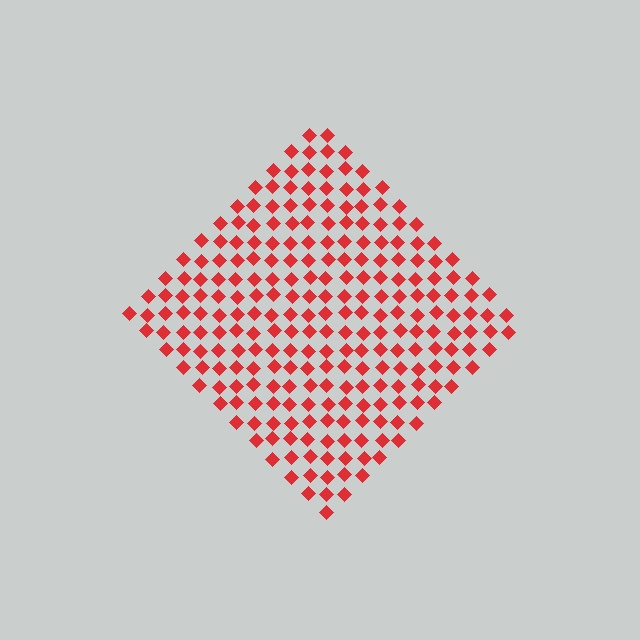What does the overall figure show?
The overall figure shows a diamond.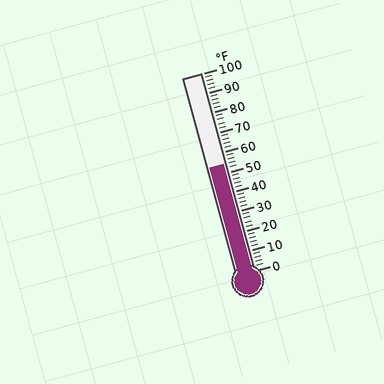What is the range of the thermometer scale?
The thermometer scale ranges from 0°F to 100°F.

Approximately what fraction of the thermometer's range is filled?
The thermometer is filled to approximately 55% of its range.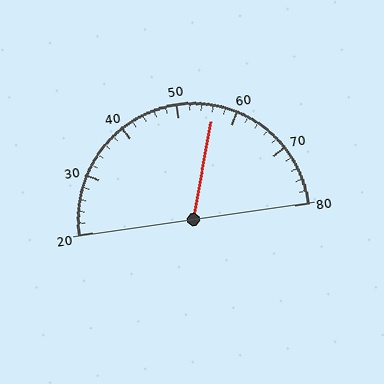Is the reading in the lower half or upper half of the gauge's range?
The reading is in the upper half of the range (20 to 80).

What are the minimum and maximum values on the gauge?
The gauge ranges from 20 to 80.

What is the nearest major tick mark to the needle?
The nearest major tick mark is 60.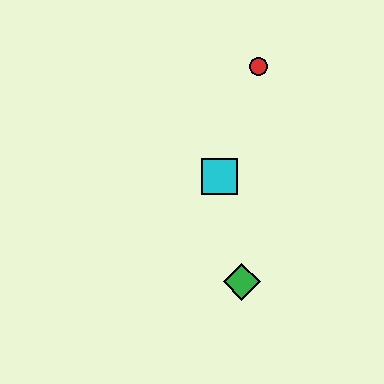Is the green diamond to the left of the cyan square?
No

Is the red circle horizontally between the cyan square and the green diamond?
No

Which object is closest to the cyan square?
The green diamond is closest to the cyan square.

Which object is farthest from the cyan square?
The red circle is farthest from the cyan square.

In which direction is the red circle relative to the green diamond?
The red circle is above the green diamond.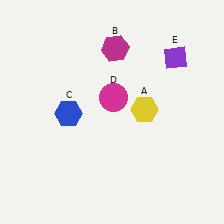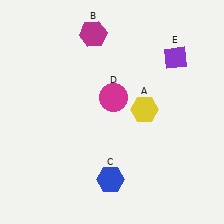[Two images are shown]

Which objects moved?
The objects that moved are: the magenta hexagon (B), the blue hexagon (C).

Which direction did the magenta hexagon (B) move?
The magenta hexagon (B) moved left.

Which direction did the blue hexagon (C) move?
The blue hexagon (C) moved down.